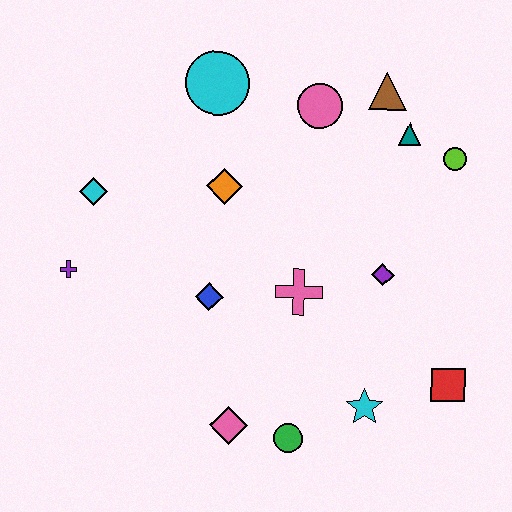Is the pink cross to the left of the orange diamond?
No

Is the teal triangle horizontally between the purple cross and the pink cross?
No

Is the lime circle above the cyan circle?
No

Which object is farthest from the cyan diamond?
The red square is farthest from the cyan diamond.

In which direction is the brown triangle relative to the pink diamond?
The brown triangle is above the pink diamond.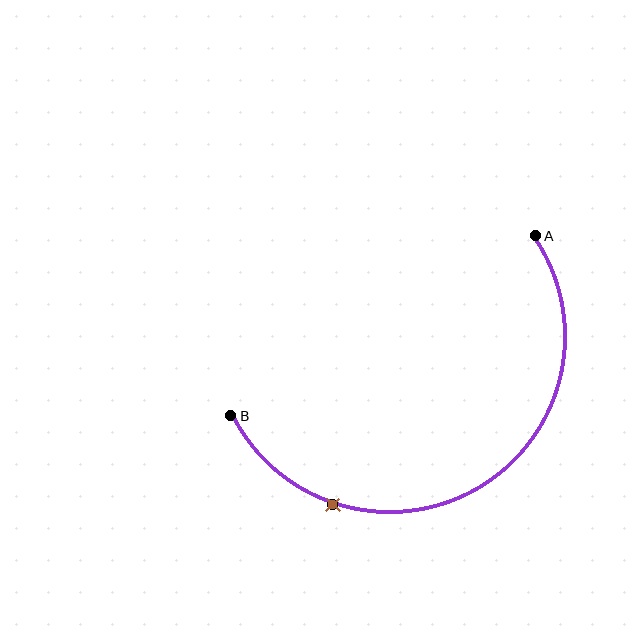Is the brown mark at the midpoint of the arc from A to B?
No. The brown mark lies on the arc but is closer to endpoint B. The arc midpoint would be at the point on the curve equidistant along the arc from both A and B.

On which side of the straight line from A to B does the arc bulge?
The arc bulges below the straight line connecting A and B.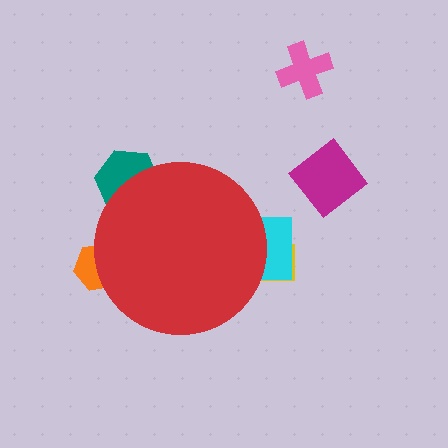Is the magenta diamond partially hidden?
No, the magenta diamond is fully visible.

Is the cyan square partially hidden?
Yes, the cyan square is partially hidden behind the red circle.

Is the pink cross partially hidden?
No, the pink cross is fully visible.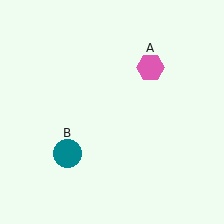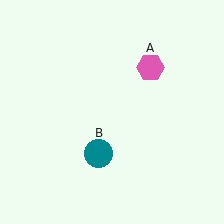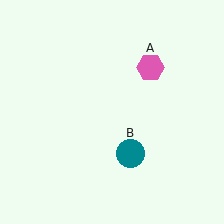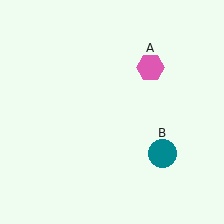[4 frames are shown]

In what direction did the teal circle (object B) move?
The teal circle (object B) moved right.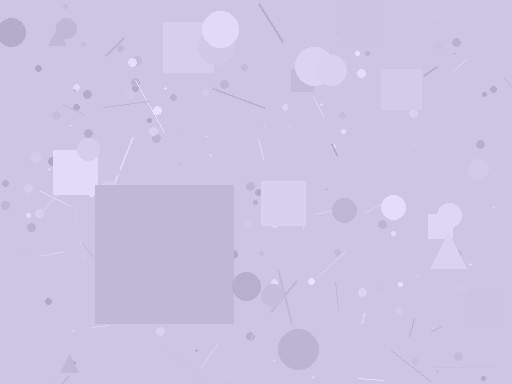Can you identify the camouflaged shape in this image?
The camouflaged shape is a square.